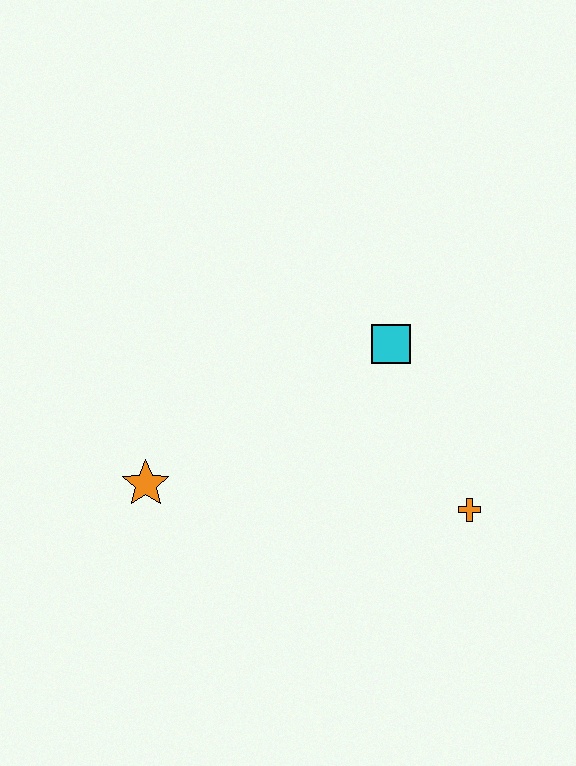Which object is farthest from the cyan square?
The orange star is farthest from the cyan square.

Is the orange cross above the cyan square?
No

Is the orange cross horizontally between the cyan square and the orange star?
No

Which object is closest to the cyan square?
The orange cross is closest to the cyan square.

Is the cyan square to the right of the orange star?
Yes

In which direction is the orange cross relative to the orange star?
The orange cross is to the right of the orange star.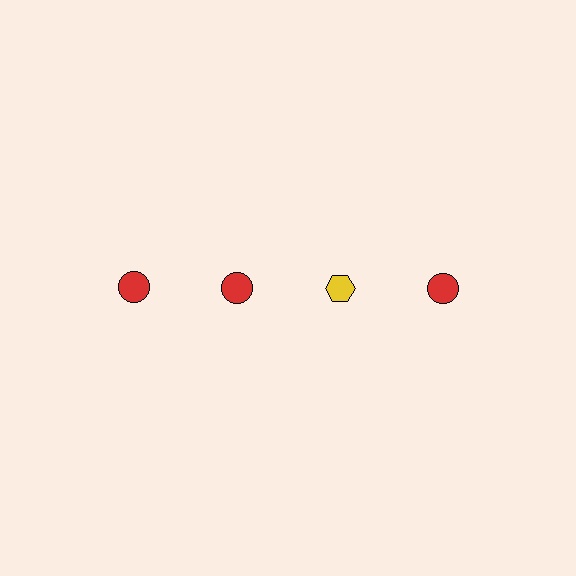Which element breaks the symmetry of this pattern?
The yellow hexagon in the top row, center column breaks the symmetry. All other shapes are red circles.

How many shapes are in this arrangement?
There are 4 shapes arranged in a grid pattern.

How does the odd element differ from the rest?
It differs in both color (yellow instead of red) and shape (hexagon instead of circle).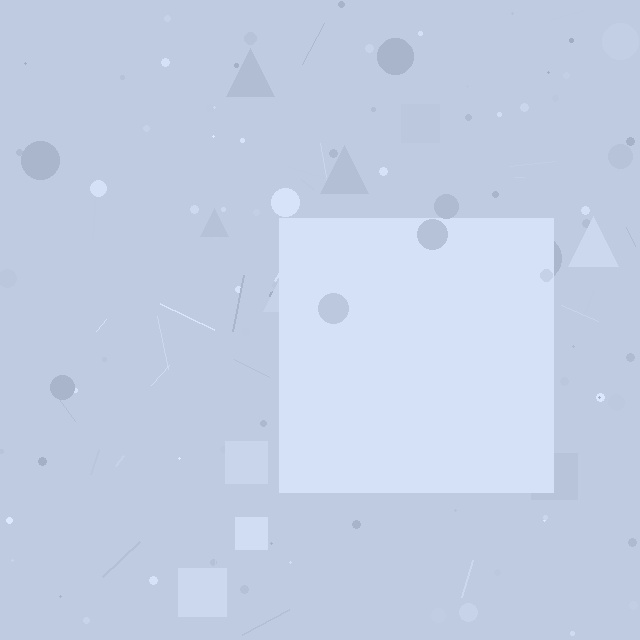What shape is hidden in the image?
A square is hidden in the image.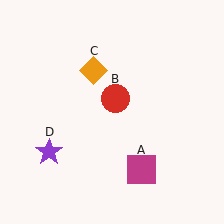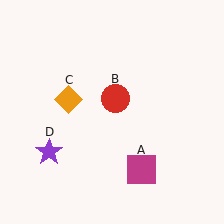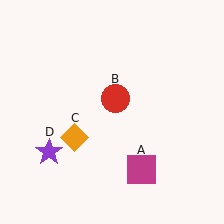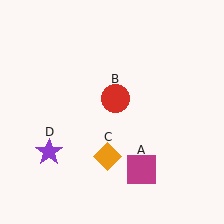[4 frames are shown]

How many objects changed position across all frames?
1 object changed position: orange diamond (object C).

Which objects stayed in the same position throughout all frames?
Magenta square (object A) and red circle (object B) and purple star (object D) remained stationary.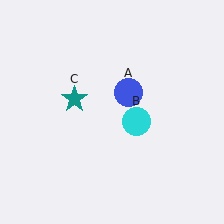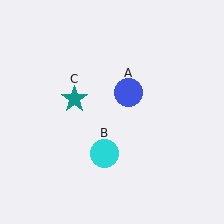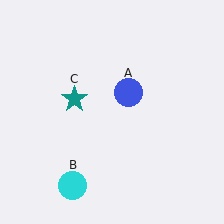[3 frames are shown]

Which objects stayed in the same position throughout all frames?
Blue circle (object A) and teal star (object C) remained stationary.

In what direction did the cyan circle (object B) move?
The cyan circle (object B) moved down and to the left.